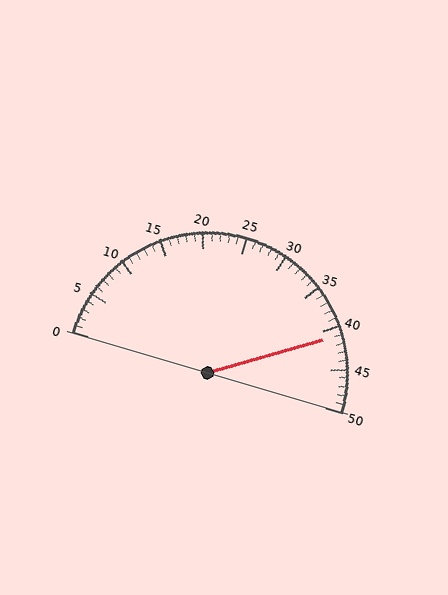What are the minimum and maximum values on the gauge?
The gauge ranges from 0 to 50.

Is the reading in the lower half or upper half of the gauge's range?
The reading is in the upper half of the range (0 to 50).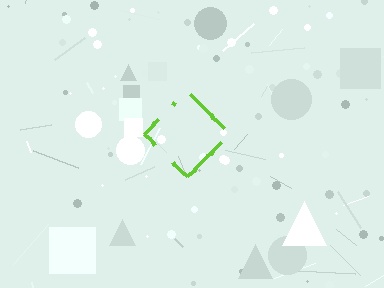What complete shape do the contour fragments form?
The contour fragments form a diamond.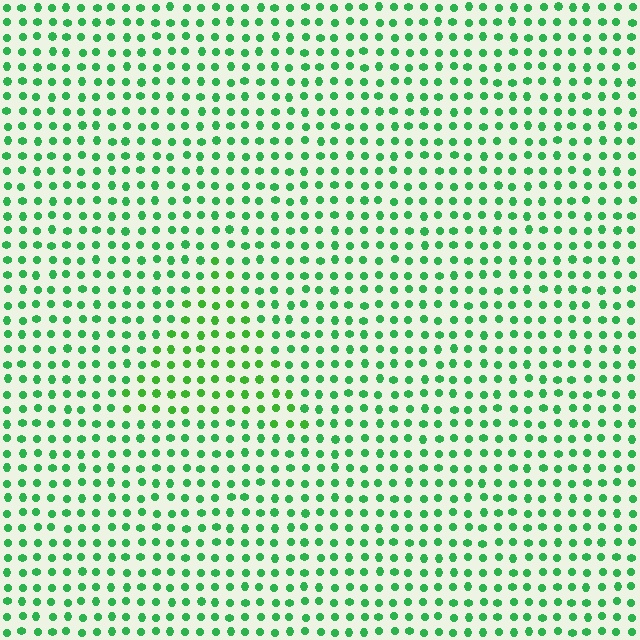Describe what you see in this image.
The image is filled with small green elements in a uniform arrangement. A triangle-shaped region is visible where the elements are tinted to a slightly different hue, forming a subtle color boundary.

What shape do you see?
I see a triangle.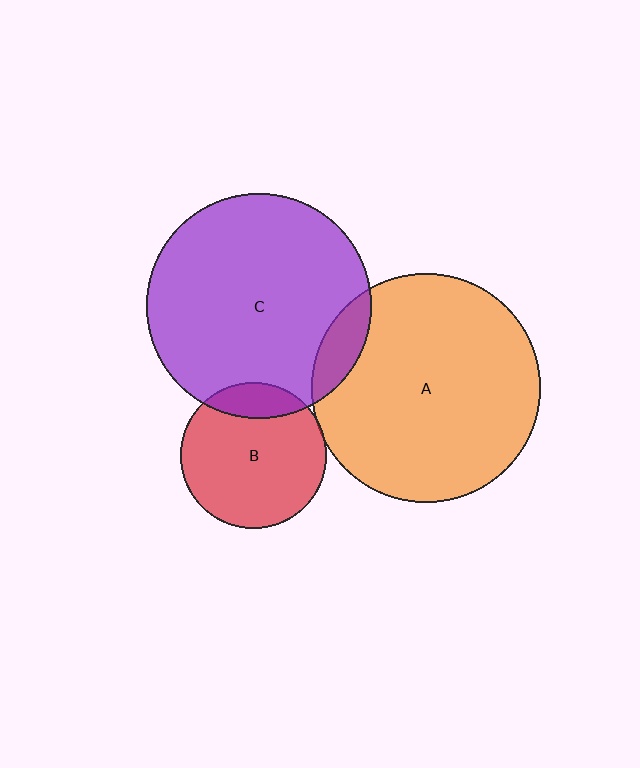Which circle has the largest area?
Circle A (orange).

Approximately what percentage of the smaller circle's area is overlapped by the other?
Approximately 5%.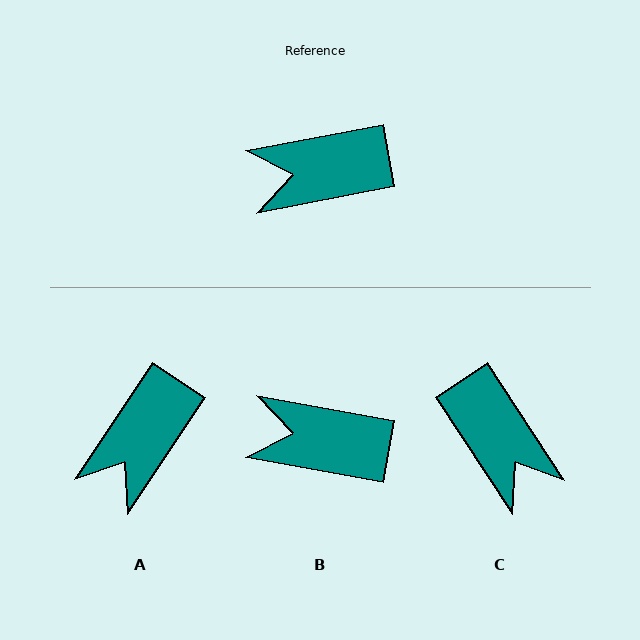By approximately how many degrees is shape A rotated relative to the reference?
Approximately 46 degrees counter-clockwise.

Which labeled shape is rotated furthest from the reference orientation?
C, about 112 degrees away.